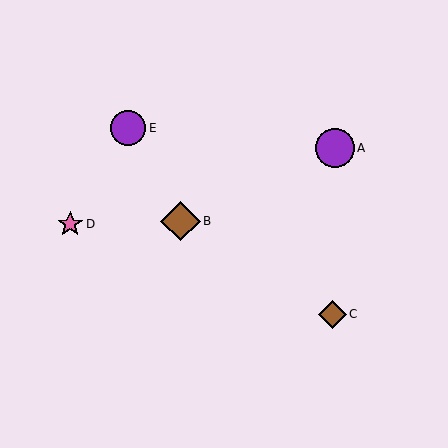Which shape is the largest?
The brown diamond (labeled B) is the largest.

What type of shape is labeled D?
Shape D is a pink star.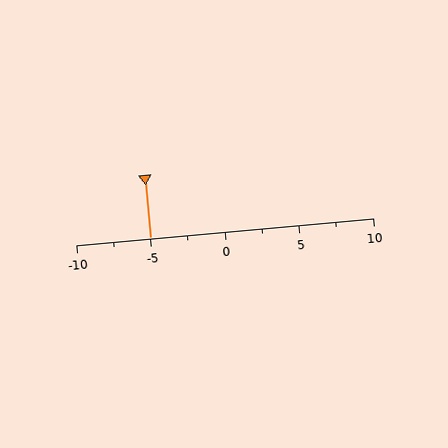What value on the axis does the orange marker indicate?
The marker indicates approximately -5.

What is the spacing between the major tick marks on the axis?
The major ticks are spaced 5 apart.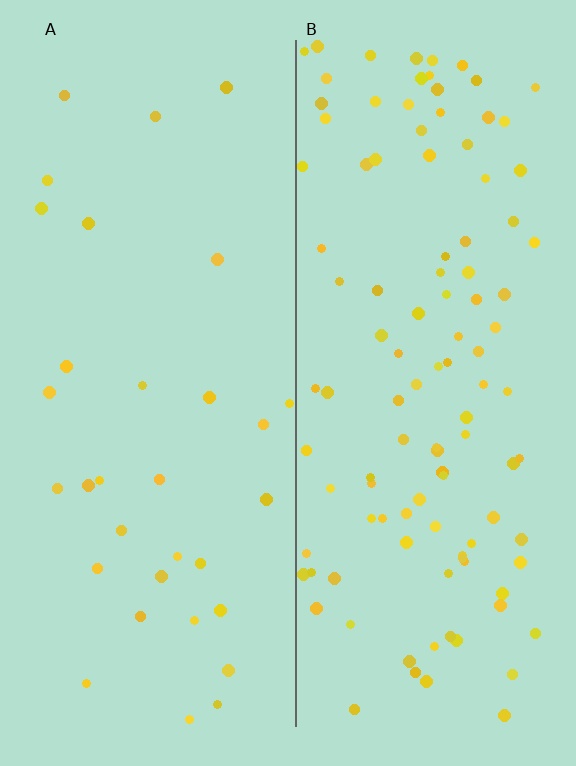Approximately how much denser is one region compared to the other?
Approximately 3.5× — region B over region A.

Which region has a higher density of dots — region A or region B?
B (the right).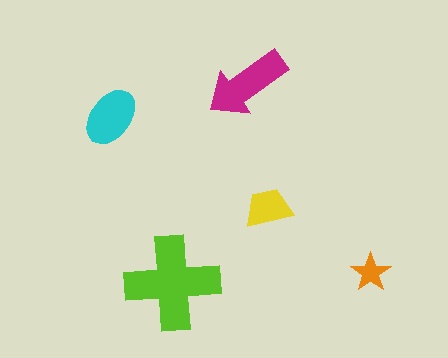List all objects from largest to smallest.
The lime cross, the magenta arrow, the cyan ellipse, the yellow trapezoid, the orange star.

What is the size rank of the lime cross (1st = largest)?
1st.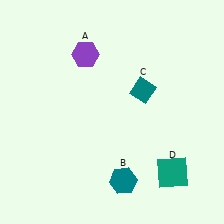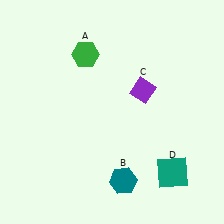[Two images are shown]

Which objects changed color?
A changed from purple to green. C changed from teal to purple.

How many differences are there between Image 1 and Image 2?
There are 2 differences between the two images.